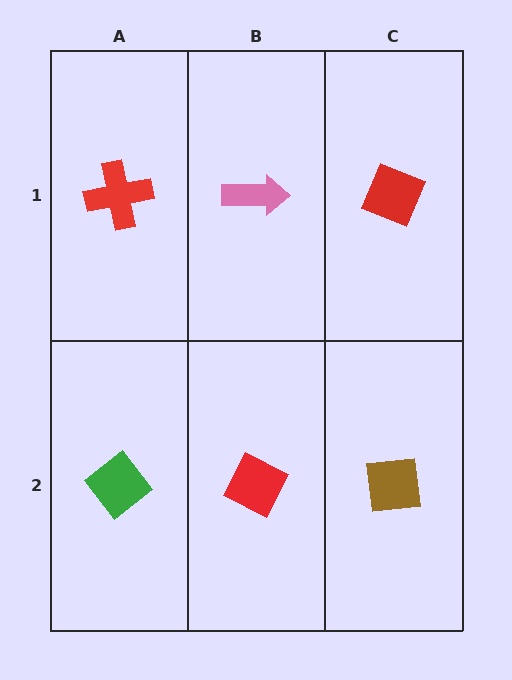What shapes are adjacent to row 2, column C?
A red diamond (row 1, column C), a red diamond (row 2, column B).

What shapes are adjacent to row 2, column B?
A pink arrow (row 1, column B), a green diamond (row 2, column A), a brown square (row 2, column C).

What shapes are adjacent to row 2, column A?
A red cross (row 1, column A), a red diamond (row 2, column B).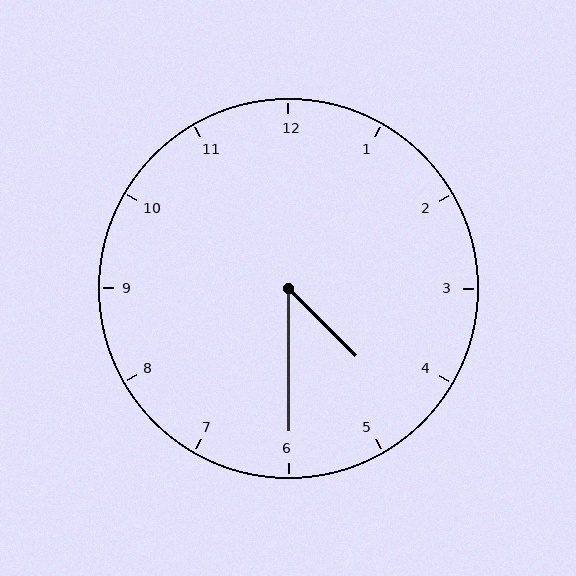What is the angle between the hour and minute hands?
Approximately 45 degrees.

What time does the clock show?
4:30.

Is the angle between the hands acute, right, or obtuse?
It is acute.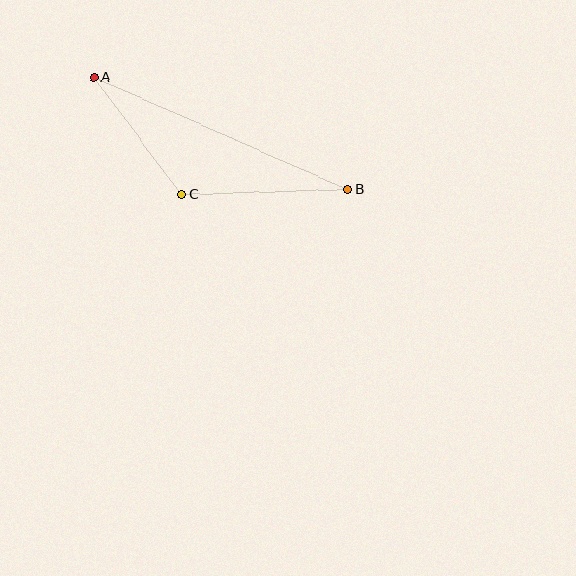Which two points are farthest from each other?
Points A and B are farthest from each other.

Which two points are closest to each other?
Points A and C are closest to each other.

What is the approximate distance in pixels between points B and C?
The distance between B and C is approximately 166 pixels.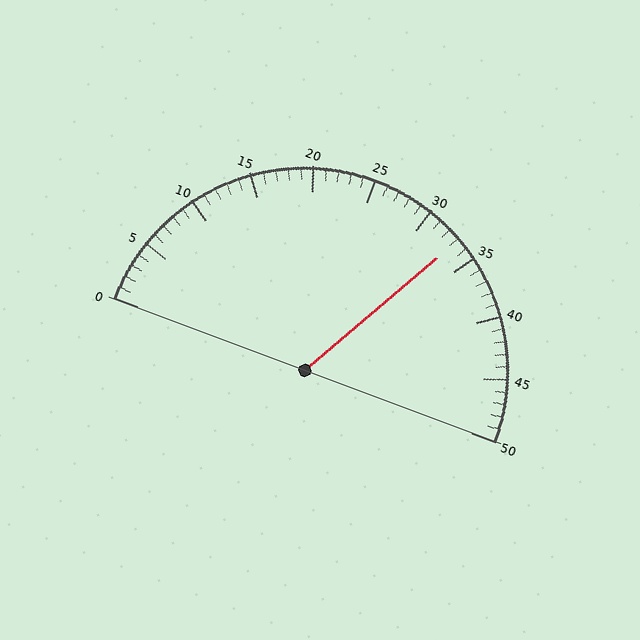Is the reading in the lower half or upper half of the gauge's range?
The reading is in the upper half of the range (0 to 50).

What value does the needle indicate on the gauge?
The needle indicates approximately 33.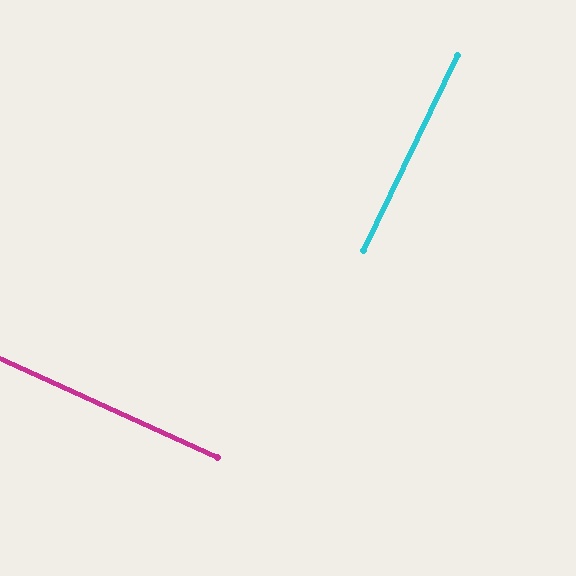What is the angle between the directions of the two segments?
Approximately 89 degrees.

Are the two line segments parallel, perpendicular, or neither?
Perpendicular — they meet at approximately 89°.